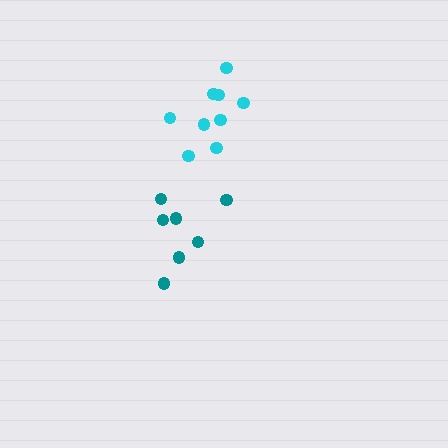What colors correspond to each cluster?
The clusters are colored: teal, cyan.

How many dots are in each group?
Group 1: 7 dots, Group 2: 9 dots (16 total).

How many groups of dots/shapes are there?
There are 2 groups.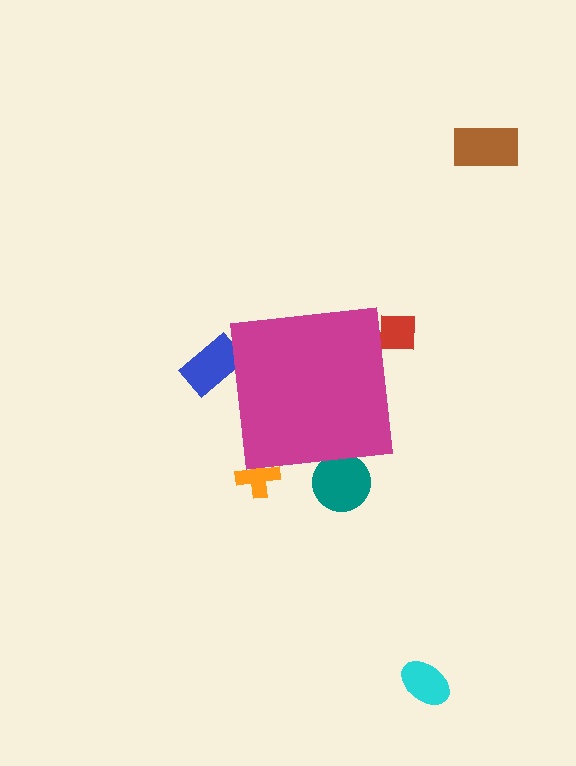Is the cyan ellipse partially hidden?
No, the cyan ellipse is fully visible.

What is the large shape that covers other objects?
A magenta square.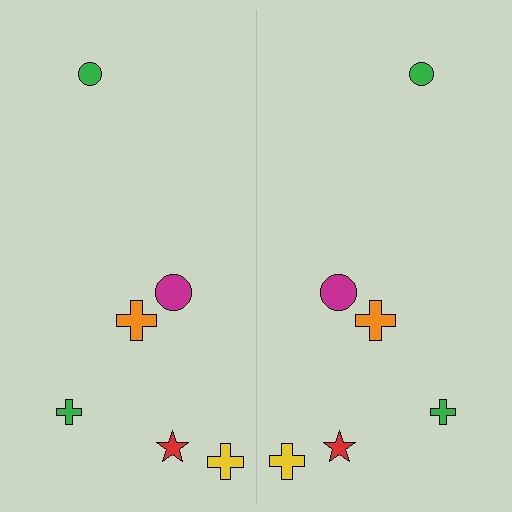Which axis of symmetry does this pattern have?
The pattern has a vertical axis of symmetry running through the center of the image.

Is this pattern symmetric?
Yes, this pattern has bilateral (reflection) symmetry.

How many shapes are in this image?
There are 12 shapes in this image.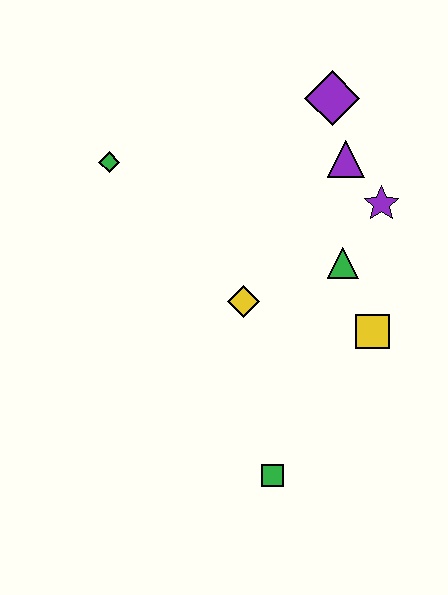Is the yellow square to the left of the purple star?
Yes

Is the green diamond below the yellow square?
No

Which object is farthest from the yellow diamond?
The purple diamond is farthest from the yellow diamond.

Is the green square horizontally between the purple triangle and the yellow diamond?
Yes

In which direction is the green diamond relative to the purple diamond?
The green diamond is to the left of the purple diamond.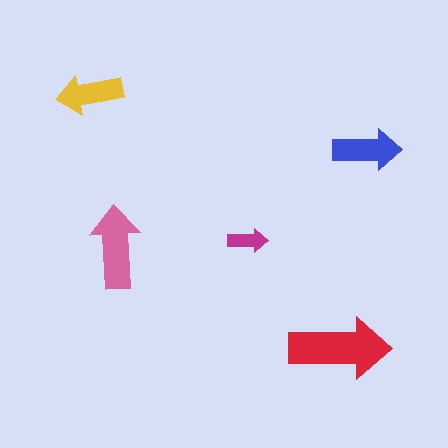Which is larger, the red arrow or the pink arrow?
The red one.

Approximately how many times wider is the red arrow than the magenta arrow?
About 2.5 times wider.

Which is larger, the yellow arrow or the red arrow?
The red one.